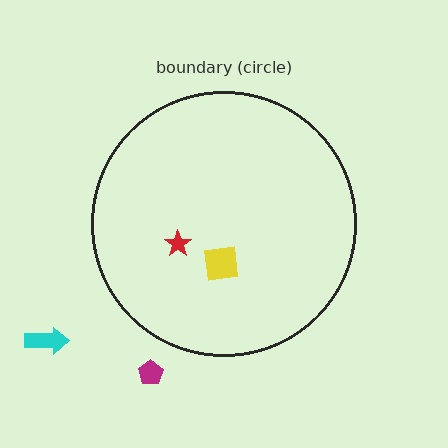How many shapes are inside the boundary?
2 inside, 2 outside.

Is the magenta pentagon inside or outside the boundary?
Outside.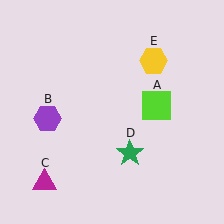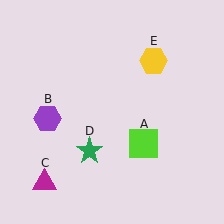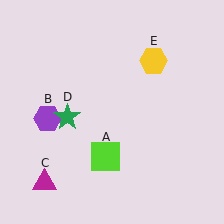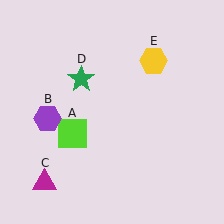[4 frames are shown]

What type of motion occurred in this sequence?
The lime square (object A), green star (object D) rotated clockwise around the center of the scene.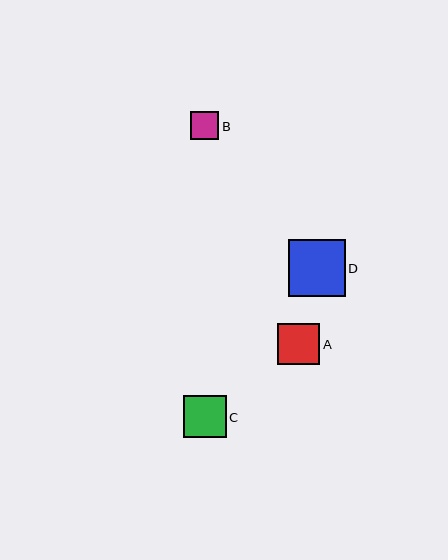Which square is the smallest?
Square B is the smallest with a size of approximately 28 pixels.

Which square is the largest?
Square D is the largest with a size of approximately 57 pixels.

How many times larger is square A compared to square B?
Square A is approximately 1.5 times the size of square B.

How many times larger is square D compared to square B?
Square D is approximately 2.0 times the size of square B.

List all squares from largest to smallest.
From largest to smallest: D, C, A, B.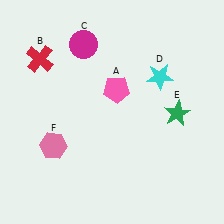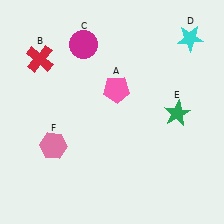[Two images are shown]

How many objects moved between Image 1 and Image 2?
1 object moved between the two images.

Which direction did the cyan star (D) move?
The cyan star (D) moved up.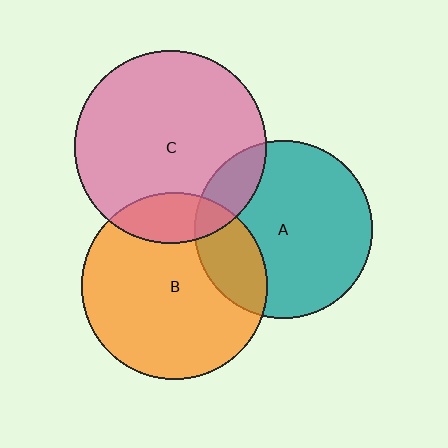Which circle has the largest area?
Circle C (pink).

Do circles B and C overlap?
Yes.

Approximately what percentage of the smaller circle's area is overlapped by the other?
Approximately 15%.